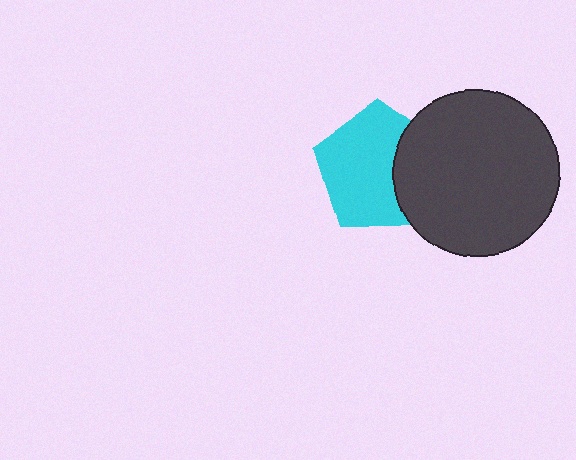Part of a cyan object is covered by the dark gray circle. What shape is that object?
It is a pentagon.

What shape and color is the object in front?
The object in front is a dark gray circle.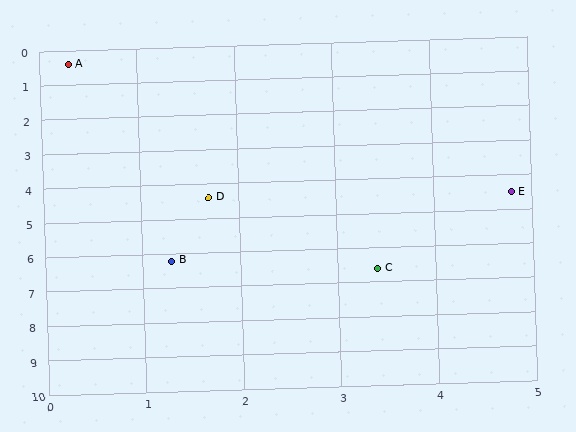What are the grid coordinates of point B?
Point B is at approximately (1.3, 6.2).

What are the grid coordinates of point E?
Point E is at approximately (4.8, 4.5).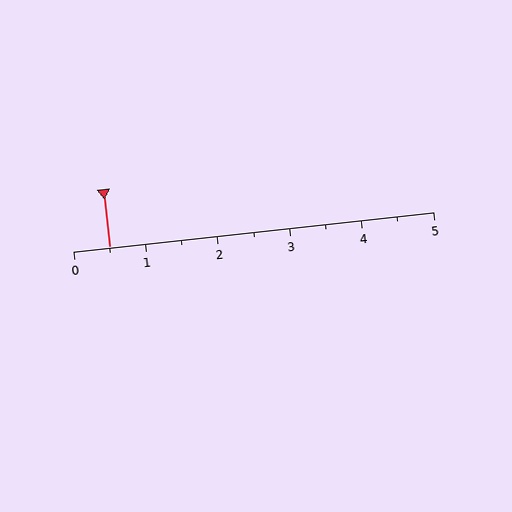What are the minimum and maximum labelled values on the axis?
The axis runs from 0 to 5.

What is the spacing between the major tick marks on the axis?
The major ticks are spaced 1 apart.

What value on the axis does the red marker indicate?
The marker indicates approximately 0.5.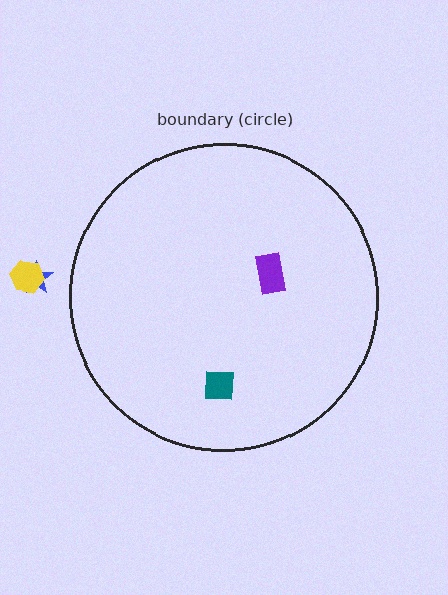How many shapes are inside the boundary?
2 inside, 2 outside.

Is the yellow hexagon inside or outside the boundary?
Outside.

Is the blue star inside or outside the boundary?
Outside.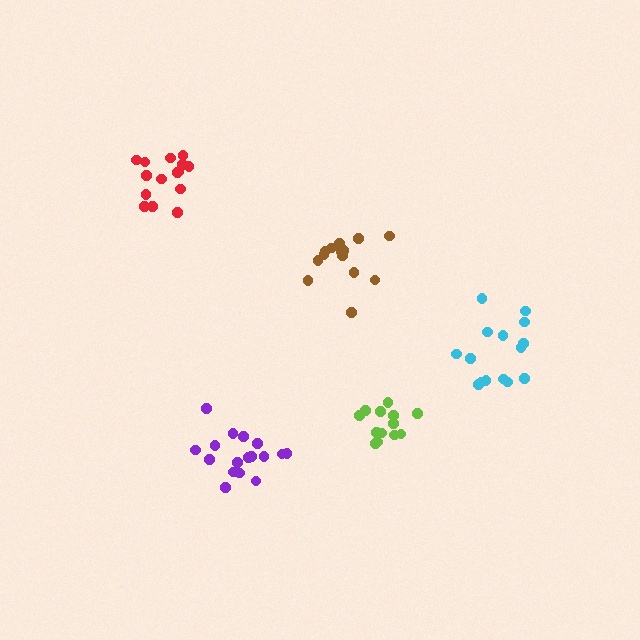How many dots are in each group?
Group 1: 14 dots, Group 2: 18 dots, Group 3: 16 dots, Group 4: 15 dots, Group 5: 13 dots (76 total).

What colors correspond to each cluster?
The clusters are colored: brown, purple, red, cyan, lime.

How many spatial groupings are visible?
There are 5 spatial groupings.